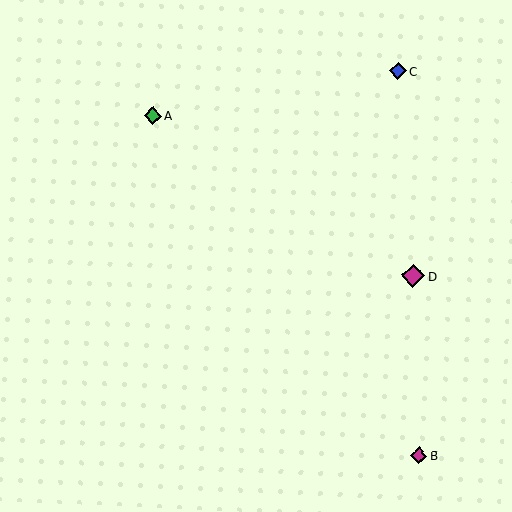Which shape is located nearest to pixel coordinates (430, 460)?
The magenta diamond (labeled B) at (419, 456) is nearest to that location.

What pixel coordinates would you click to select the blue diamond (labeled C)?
Click at (398, 71) to select the blue diamond C.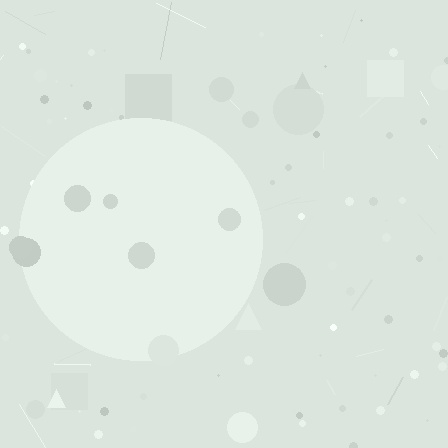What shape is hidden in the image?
A circle is hidden in the image.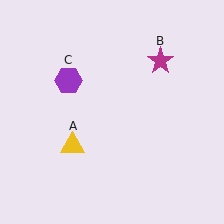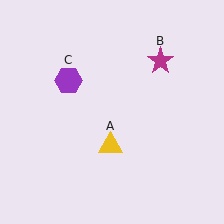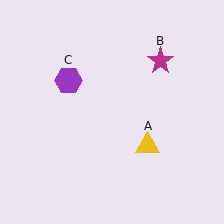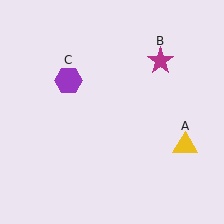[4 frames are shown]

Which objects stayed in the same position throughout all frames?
Magenta star (object B) and purple hexagon (object C) remained stationary.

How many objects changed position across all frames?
1 object changed position: yellow triangle (object A).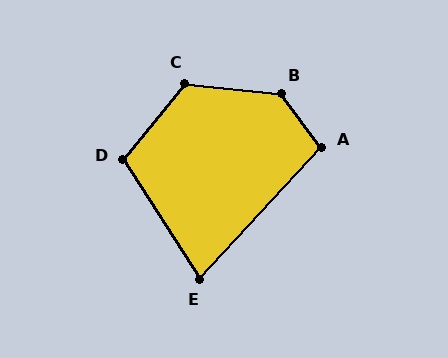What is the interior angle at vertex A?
Approximately 100 degrees (obtuse).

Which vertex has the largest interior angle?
B, at approximately 133 degrees.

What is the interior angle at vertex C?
Approximately 123 degrees (obtuse).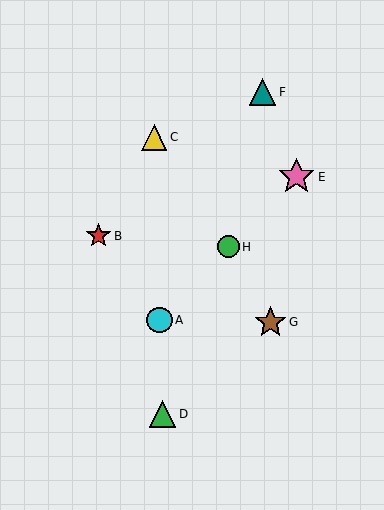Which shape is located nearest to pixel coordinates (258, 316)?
The brown star (labeled G) at (270, 322) is nearest to that location.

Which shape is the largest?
The pink star (labeled E) is the largest.